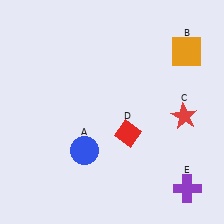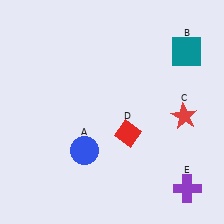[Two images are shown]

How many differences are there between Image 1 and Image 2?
There is 1 difference between the two images.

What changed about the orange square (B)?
In Image 1, B is orange. In Image 2, it changed to teal.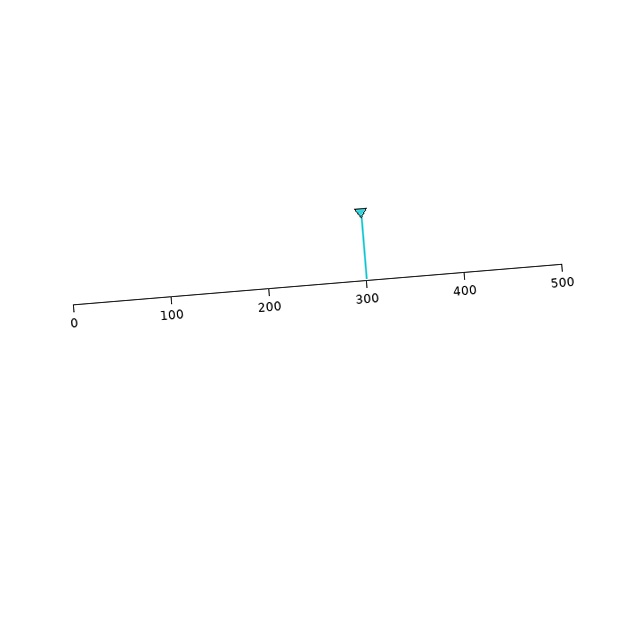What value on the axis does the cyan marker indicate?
The marker indicates approximately 300.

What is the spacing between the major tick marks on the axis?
The major ticks are spaced 100 apart.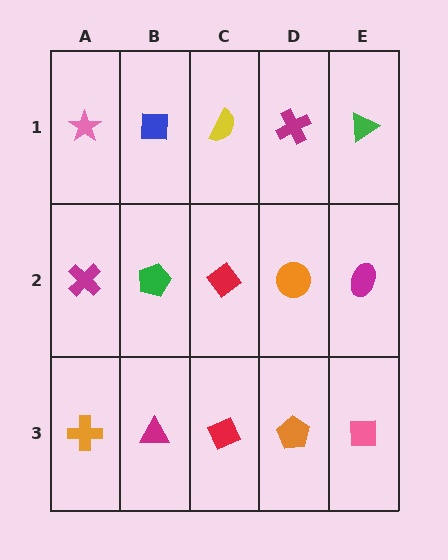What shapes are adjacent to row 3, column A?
A magenta cross (row 2, column A), a magenta triangle (row 3, column B).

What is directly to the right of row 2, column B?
A red diamond.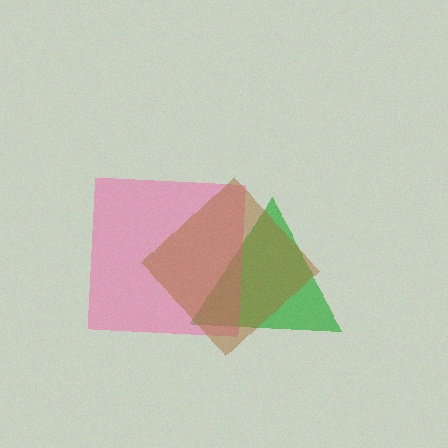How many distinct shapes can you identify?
There are 3 distinct shapes: a green triangle, a pink square, a brown diamond.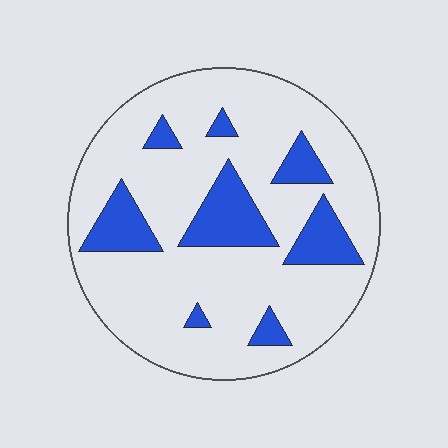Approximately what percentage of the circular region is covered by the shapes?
Approximately 20%.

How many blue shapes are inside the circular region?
8.